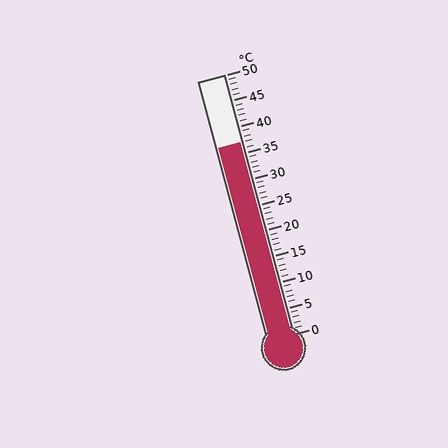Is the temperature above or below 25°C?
The temperature is above 25°C.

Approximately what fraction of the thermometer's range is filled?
The thermometer is filled to approximately 75% of its range.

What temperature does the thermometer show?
The thermometer shows approximately 37°C.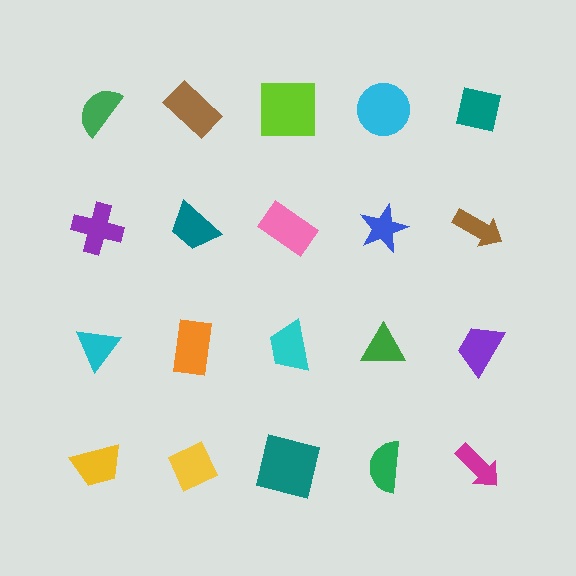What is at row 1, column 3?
A lime square.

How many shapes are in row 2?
5 shapes.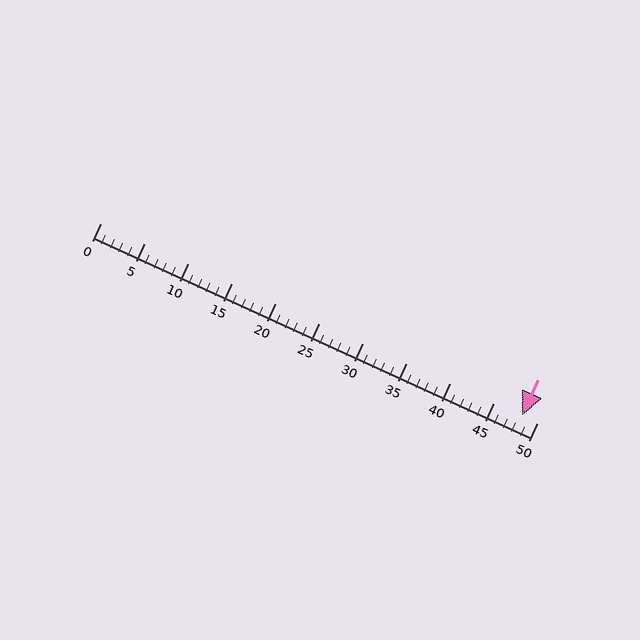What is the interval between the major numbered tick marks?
The major tick marks are spaced 5 units apart.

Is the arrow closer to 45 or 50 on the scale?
The arrow is closer to 50.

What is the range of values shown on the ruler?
The ruler shows values from 0 to 50.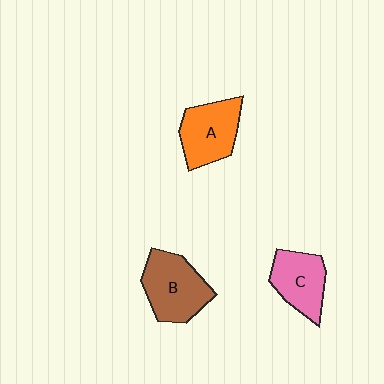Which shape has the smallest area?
Shape C (pink).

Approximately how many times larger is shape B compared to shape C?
Approximately 1.3 times.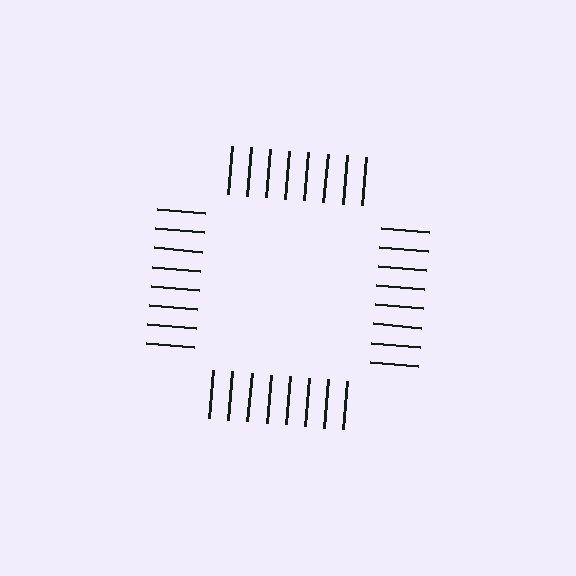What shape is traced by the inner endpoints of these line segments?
An illusory square — the line segments terminate on its edges but no continuous stroke is drawn.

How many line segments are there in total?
32 — 8 along each of the 4 edges.